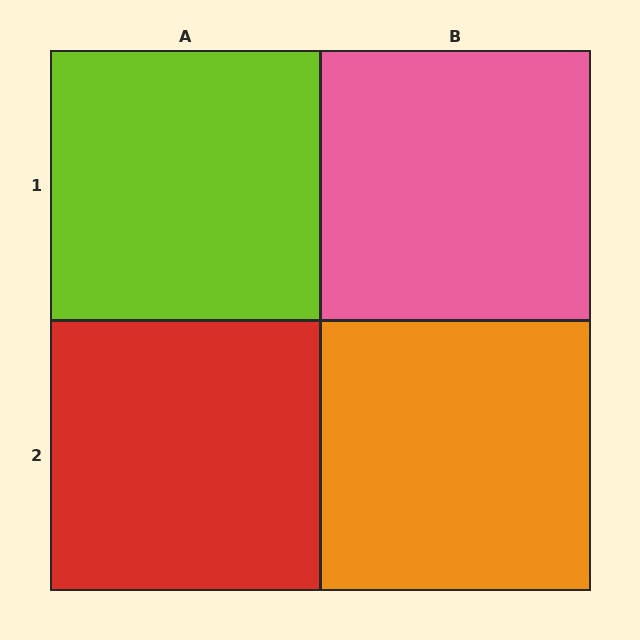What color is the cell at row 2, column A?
Red.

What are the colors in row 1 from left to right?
Lime, pink.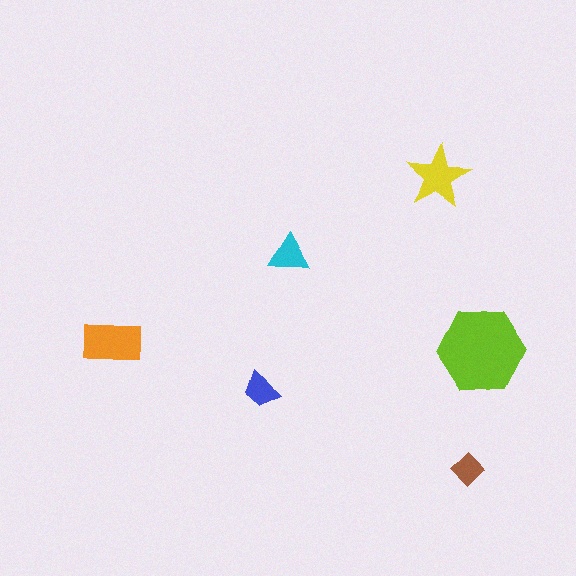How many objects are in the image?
There are 6 objects in the image.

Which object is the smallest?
The brown diamond.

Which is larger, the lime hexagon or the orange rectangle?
The lime hexagon.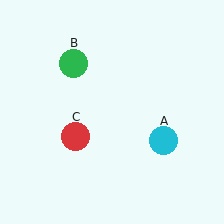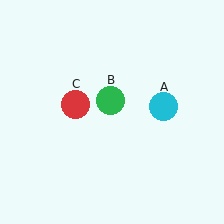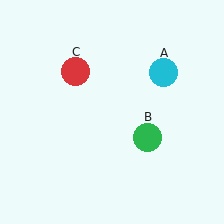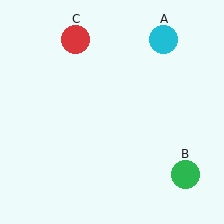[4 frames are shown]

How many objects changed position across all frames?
3 objects changed position: cyan circle (object A), green circle (object B), red circle (object C).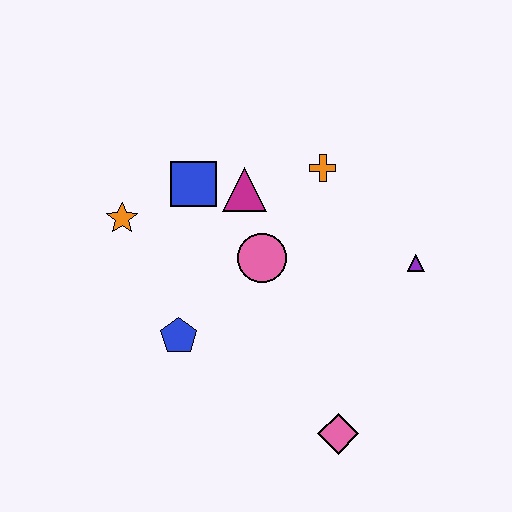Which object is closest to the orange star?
The blue square is closest to the orange star.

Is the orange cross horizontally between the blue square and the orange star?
No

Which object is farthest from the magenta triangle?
The pink diamond is farthest from the magenta triangle.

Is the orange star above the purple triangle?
Yes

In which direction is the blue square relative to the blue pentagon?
The blue square is above the blue pentagon.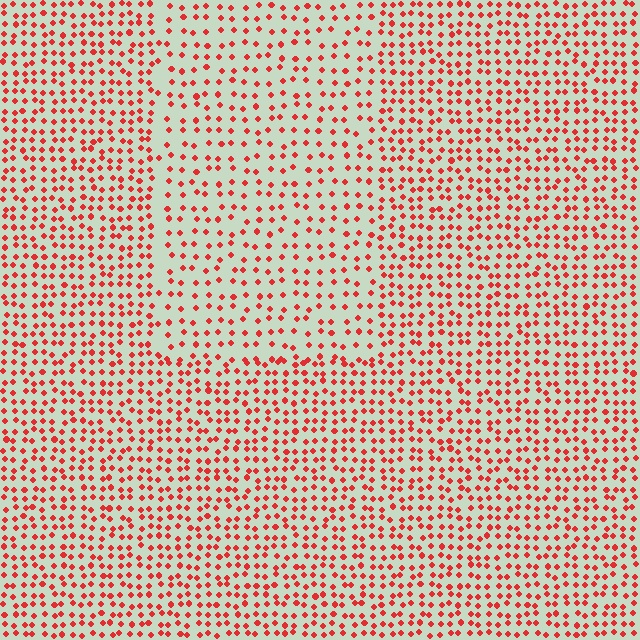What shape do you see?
I see a rectangle.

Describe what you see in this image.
The image contains small red elements arranged at two different densities. A rectangle-shaped region is visible where the elements are less densely packed than the surrounding area.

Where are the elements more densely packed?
The elements are more densely packed outside the rectangle boundary.